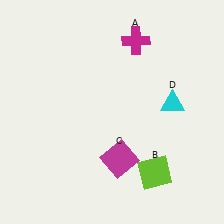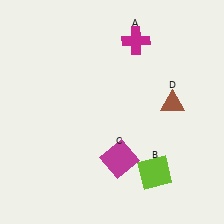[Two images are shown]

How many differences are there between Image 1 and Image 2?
There is 1 difference between the two images.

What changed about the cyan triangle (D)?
In Image 1, D is cyan. In Image 2, it changed to brown.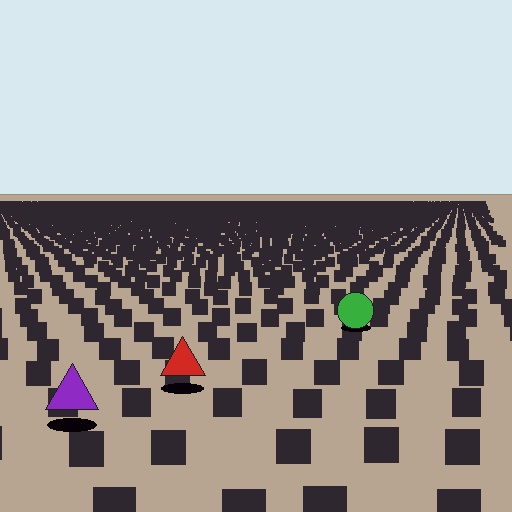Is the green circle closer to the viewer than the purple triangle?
No. The purple triangle is closer — you can tell from the texture gradient: the ground texture is coarser near it.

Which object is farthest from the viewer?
The green circle is farthest from the viewer. It appears smaller and the ground texture around it is denser.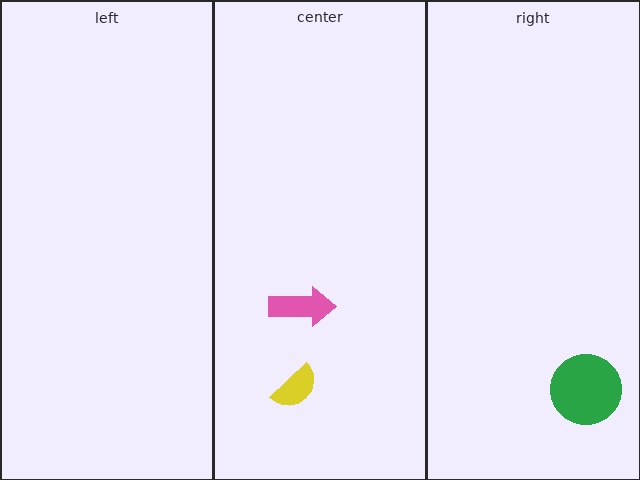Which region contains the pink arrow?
The center region.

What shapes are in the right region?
The green circle.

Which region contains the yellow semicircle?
The center region.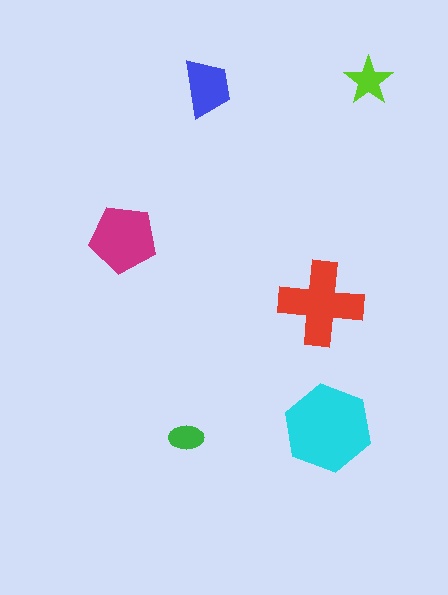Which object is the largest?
The cyan hexagon.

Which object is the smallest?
The green ellipse.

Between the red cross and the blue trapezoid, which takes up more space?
The red cross.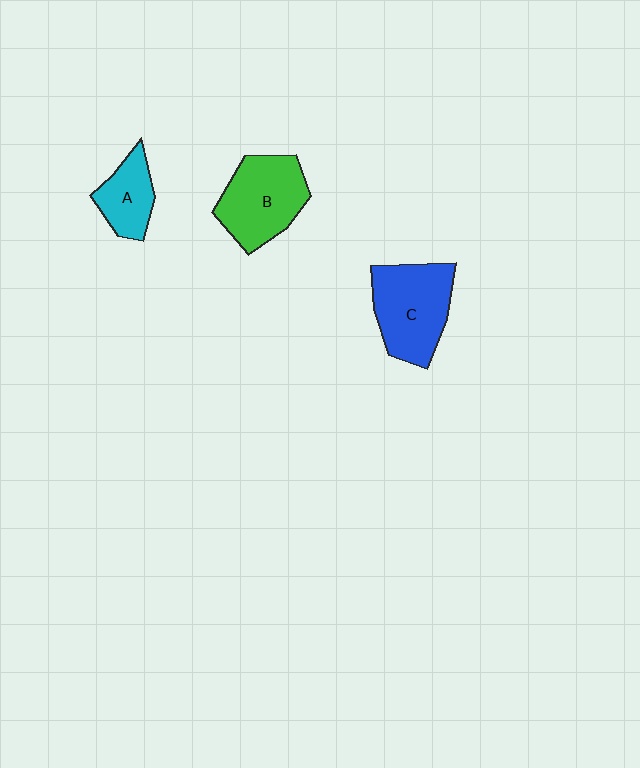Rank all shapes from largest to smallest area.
From largest to smallest: C (blue), B (green), A (cyan).